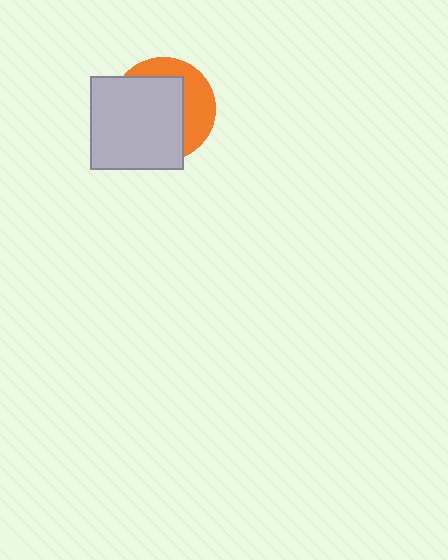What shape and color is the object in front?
The object in front is a light gray square.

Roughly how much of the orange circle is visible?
A small part of it is visible (roughly 36%).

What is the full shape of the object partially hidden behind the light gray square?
The partially hidden object is an orange circle.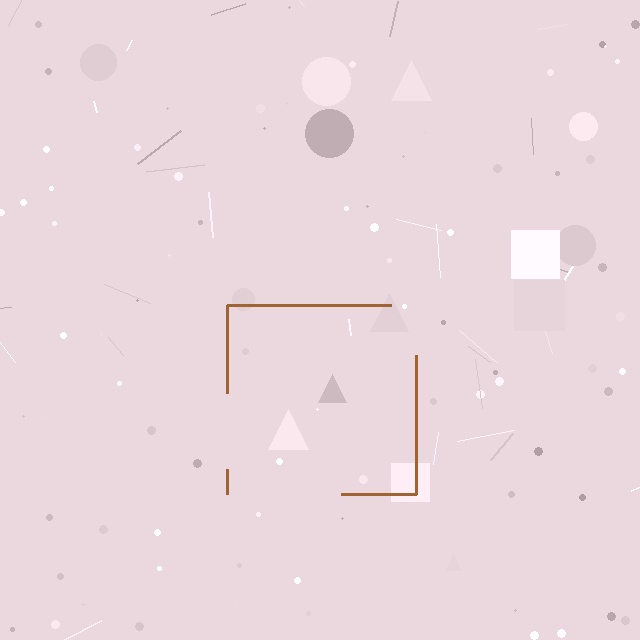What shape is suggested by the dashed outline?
The dashed outline suggests a square.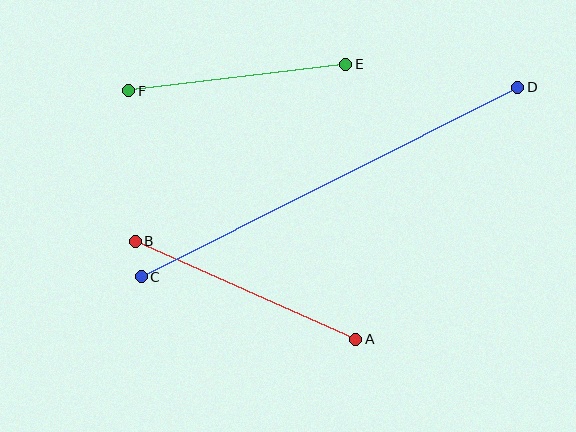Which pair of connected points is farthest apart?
Points C and D are farthest apart.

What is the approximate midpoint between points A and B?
The midpoint is at approximately (245, 290) pixels.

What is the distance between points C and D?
The distance is approximately 421 pixels.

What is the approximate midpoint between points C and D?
The midpoint is at approximately (330, 182) pixels.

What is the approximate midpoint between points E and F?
The midpoint is at approximately (237, 77) pixels.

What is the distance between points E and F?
The distance is approximately 218 pixels.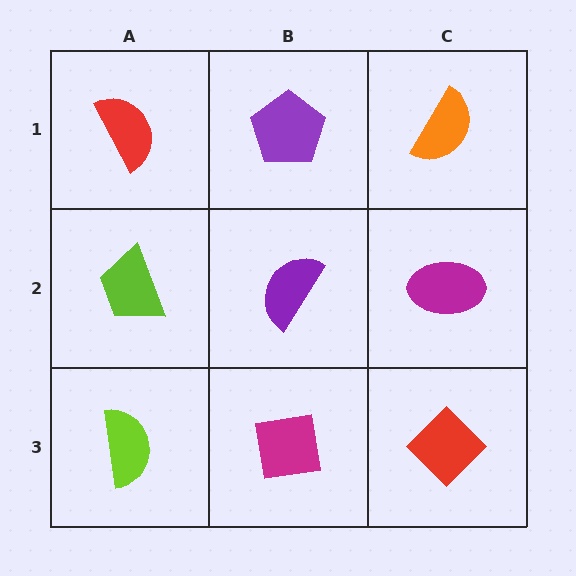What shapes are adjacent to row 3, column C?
A magenta ellipse (row 2, column C), a magenta square (row 3, column B).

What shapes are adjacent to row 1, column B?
A purple semicircle (row 2, column B), a red semicircle (row 1, column A), an orange semicircle (row 1, column C).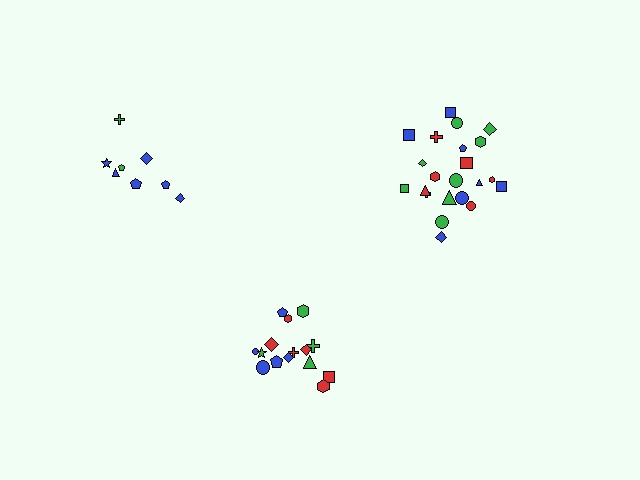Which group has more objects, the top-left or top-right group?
The top-right group.